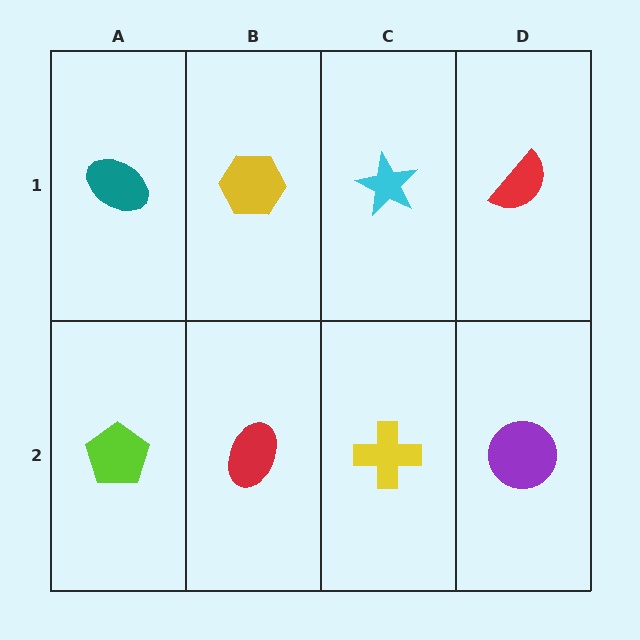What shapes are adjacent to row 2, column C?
A cyan star (row 1, column C), a red ellipse (row 2, column B), a purple circle (row 2, column D).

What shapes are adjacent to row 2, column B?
A yellow hexagon (row 1, column B), a lime pentagon (row 2, column A), a yellow cross (row 2, column C).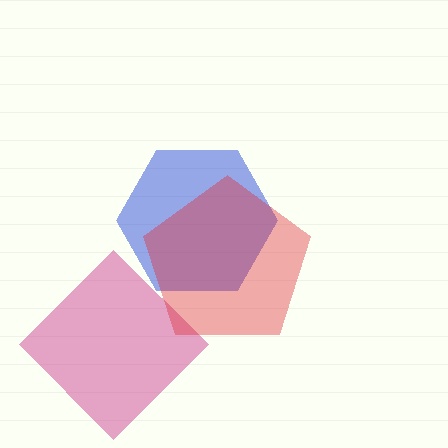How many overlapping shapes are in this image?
There are 3 overlapping shapes in the image.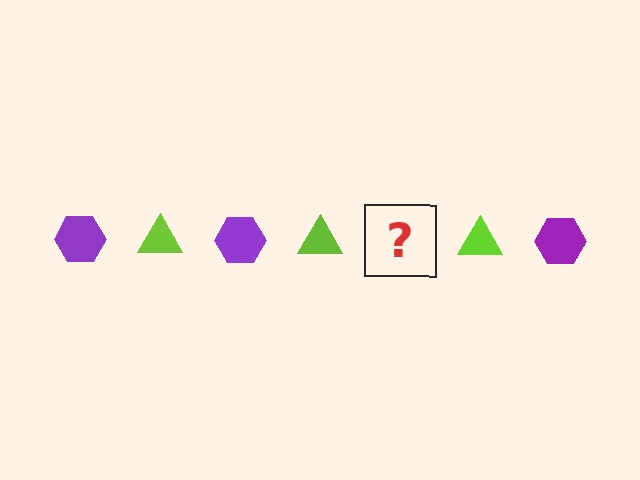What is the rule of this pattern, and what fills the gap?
The rule is that the pattern alternates between purple hexagon and lime triangle. The gap should be filled with a purple hexagon.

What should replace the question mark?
The question mark should be replaced with a purple hexagon.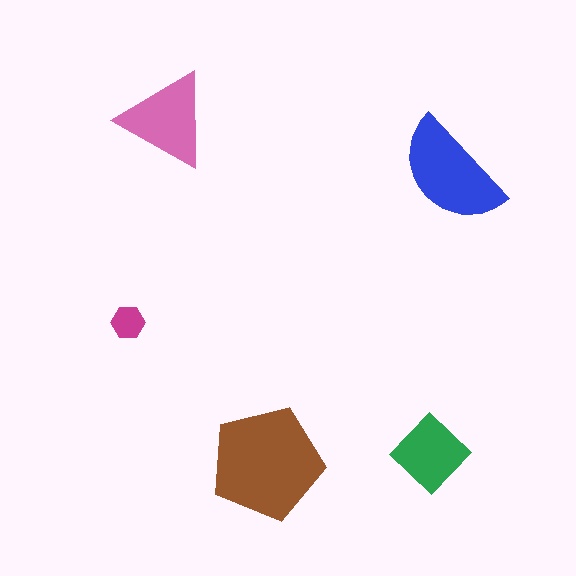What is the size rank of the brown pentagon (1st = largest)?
1st.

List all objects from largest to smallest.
The brown pentagon, the blue semicircle, the pink triangle, the green diamond, the magenta hexagon.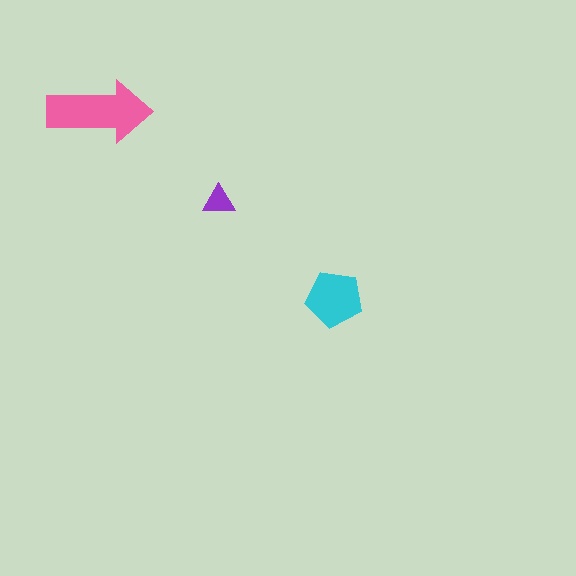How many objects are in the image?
There are 3 objects in the image.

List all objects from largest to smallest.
The pink arrow, the cyan pentagon, the purple triangle.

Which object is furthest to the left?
The pink arrow is leftmost.